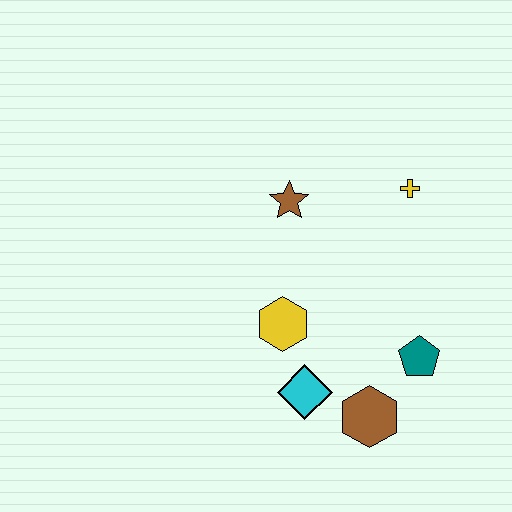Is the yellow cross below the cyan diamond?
No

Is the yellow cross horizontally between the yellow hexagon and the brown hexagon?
No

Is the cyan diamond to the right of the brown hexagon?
No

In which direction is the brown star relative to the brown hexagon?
The brown star is above the brown hexagon.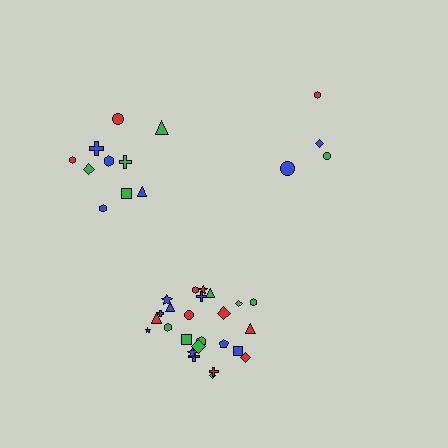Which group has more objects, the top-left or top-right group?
The top-left group.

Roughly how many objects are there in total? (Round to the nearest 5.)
Roughly 40 objects in total.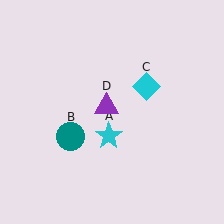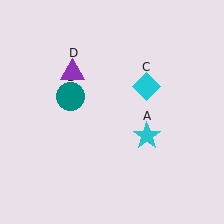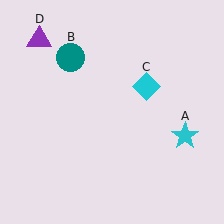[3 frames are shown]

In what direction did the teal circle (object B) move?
The teal circle (object B) moved up.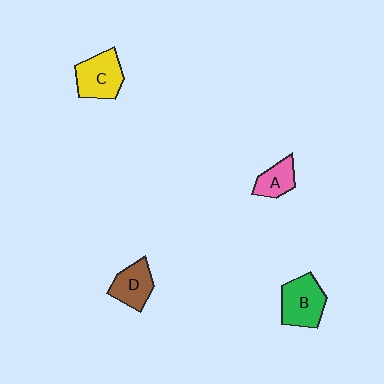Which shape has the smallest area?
Shape A (pink).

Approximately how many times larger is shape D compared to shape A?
Approximately 1.3 times.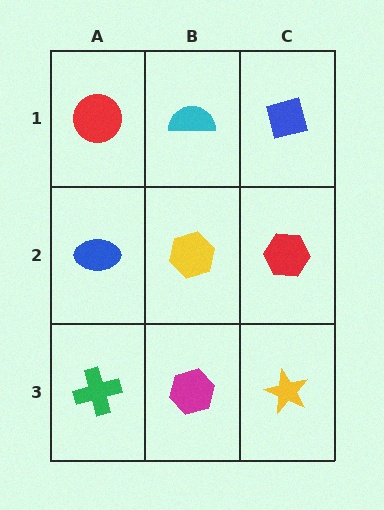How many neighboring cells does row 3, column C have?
2.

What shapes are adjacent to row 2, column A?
A red circle (row 1, column A), a green cross (row 3, column A), a yellow hexagon (row 2, column B).